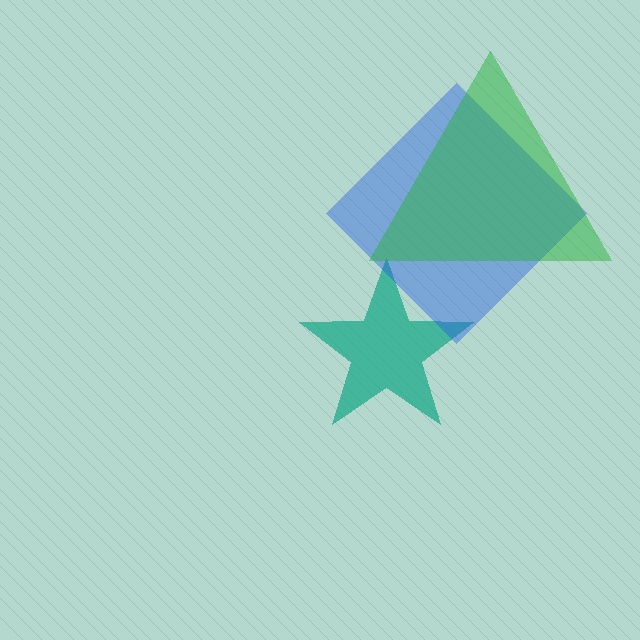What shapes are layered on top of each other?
The layered shapes are: a teal star, a blue diamond, a green triangle.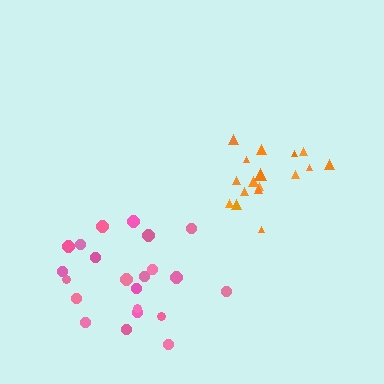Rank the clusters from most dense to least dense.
orange, pink.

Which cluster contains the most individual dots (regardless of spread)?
Pink (22).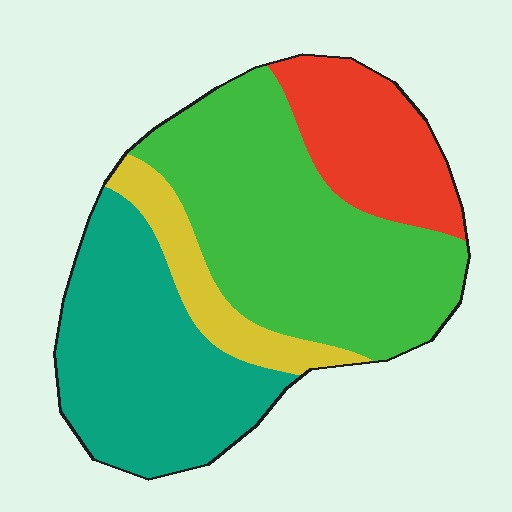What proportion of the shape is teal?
Teal takes up about one third (1/3) of the shape.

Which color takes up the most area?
Green, at roughly 40%.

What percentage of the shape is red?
Red covers around 15% of the shape.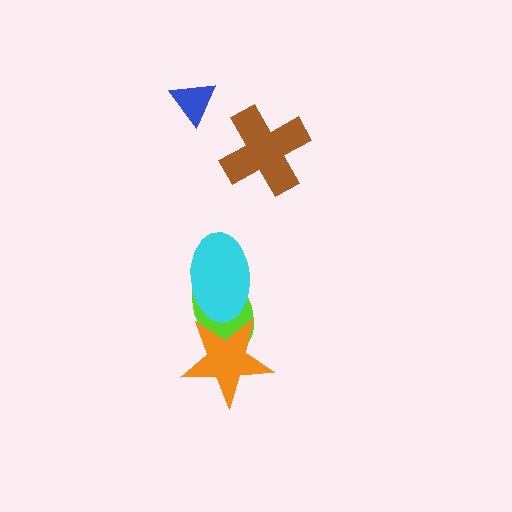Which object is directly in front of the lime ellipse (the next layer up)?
The cyan ellipse is directly in front of the lime ellipse.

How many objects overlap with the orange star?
2 objects overlap with the orange star.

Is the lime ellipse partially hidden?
Yes, it is partially covered by another shape.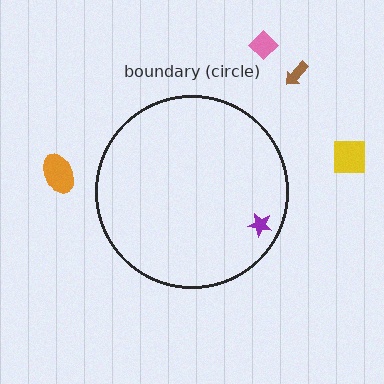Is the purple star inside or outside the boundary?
Inside.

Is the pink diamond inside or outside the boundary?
Outside.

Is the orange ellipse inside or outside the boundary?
Outside.